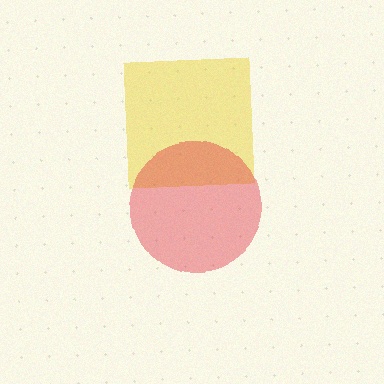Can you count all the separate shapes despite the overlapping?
Yes, there are 2 separate shapes.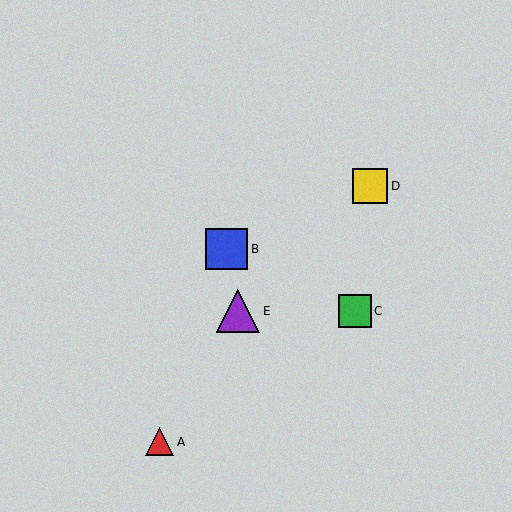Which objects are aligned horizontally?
Objects C, E are aligned horizontally.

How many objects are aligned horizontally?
2 objects (C, E) are aligned horizontally.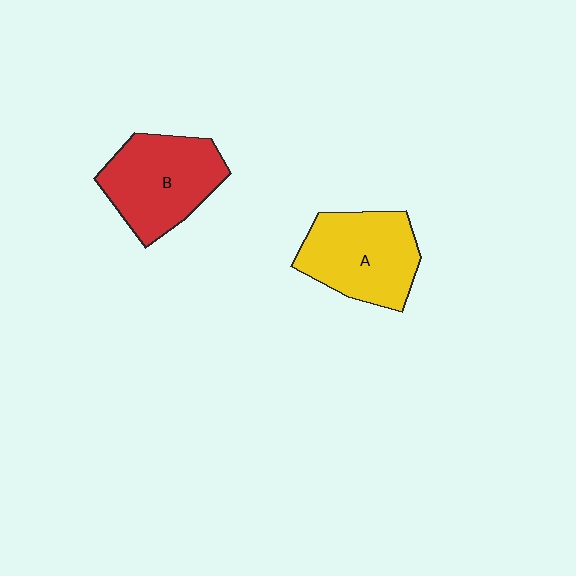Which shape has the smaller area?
Shape A (yellow).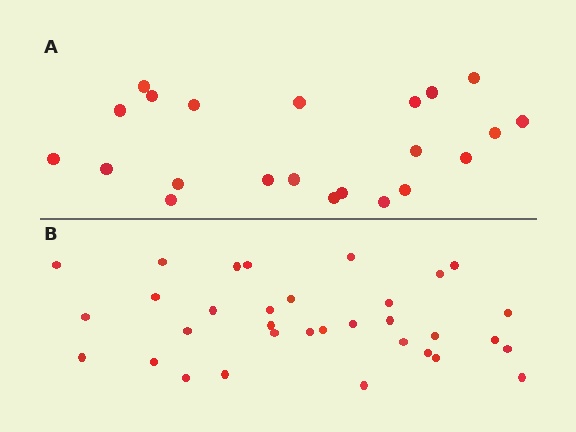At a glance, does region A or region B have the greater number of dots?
Region B (the bottom region) has more dots.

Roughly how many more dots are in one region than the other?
Region B has roughly 12 or so more dots than region A.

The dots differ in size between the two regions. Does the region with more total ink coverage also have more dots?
No. Region A has more total ink coverage because its dots are larger, but region B actually contains more individual dots. Total area can be misleading — the number of items is what matters here.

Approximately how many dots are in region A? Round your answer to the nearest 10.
About 20 dots. (The exact count is 22, which rounds to 20.)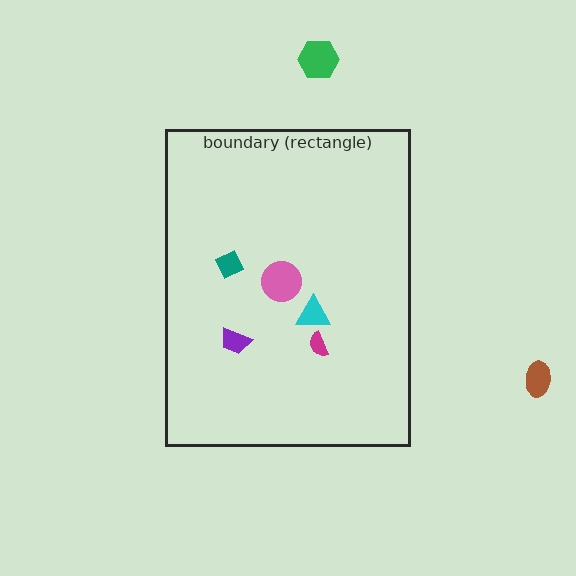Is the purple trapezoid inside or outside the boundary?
Inside.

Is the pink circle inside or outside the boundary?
Inside.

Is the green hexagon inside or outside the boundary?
Outside.